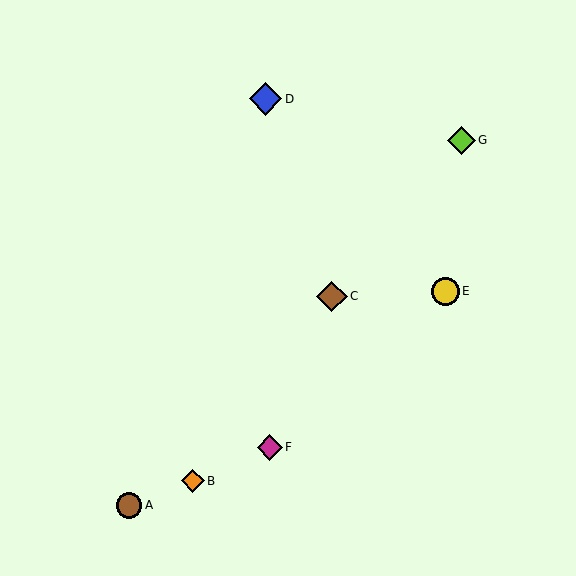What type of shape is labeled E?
Shape E is a yellow circle.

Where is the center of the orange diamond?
The center of the orange diamond is at (193, 481).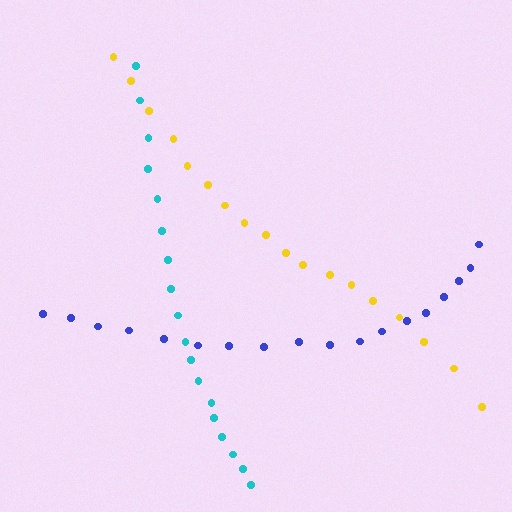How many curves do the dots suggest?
There are 3 distinct paths.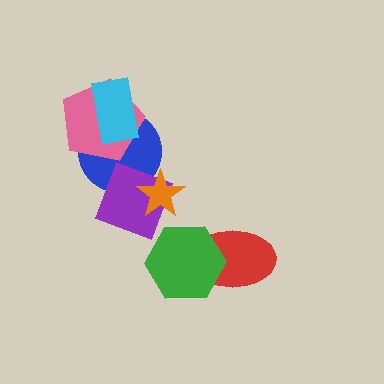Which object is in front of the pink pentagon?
The cyan rectangle is in front of the pink pentagon.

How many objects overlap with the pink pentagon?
2 objects overlap with the pink pentagon.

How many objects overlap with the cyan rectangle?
2 objects overlap with the cyan rectangle.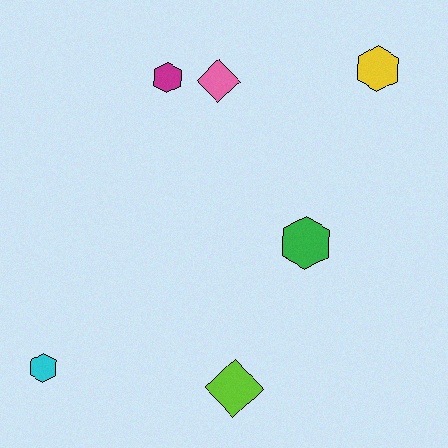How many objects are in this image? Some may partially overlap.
There are 6 objects.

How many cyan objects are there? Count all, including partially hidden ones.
There is 1 cyan object.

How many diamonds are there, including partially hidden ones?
There are 2 diamonds.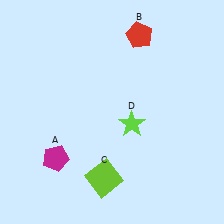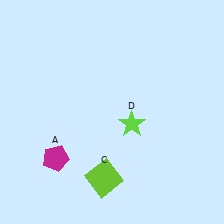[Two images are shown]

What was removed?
The red pentagon (B) was removed in Image 2.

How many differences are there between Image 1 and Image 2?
There is 1 difference between the two images.